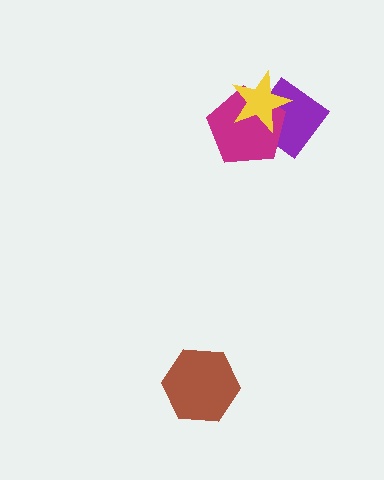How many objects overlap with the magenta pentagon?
2 objects overlap with the magenta pentagon.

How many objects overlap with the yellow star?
2 objects overlap with the yellow star.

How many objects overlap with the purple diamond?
2 objects overlap with the purple diamond.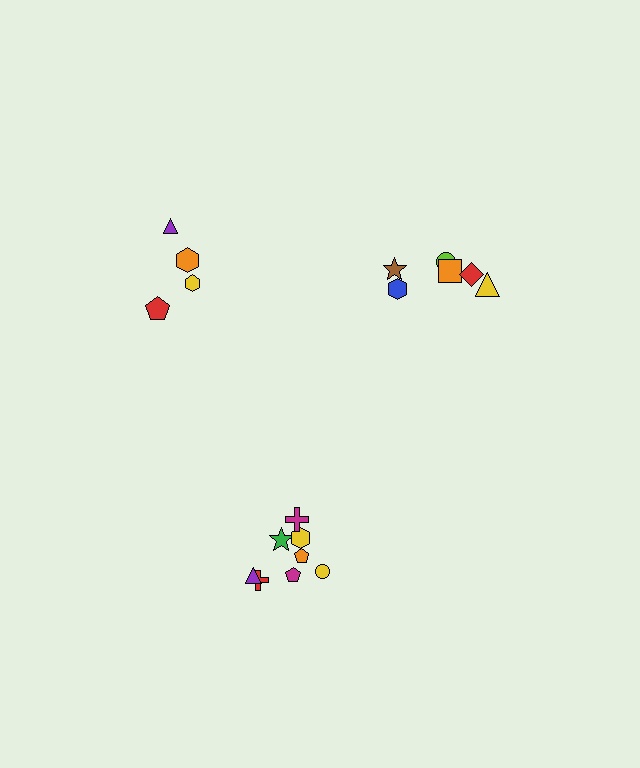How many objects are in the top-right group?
There are 6 objects.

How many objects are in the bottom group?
There are 8 objects.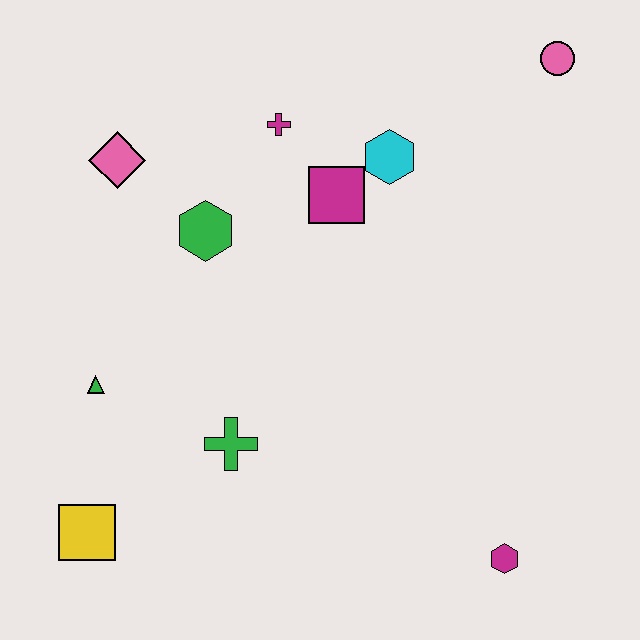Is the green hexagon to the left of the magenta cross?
Yes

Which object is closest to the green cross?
The green triangle is closest to the green cross.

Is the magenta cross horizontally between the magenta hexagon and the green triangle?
Yes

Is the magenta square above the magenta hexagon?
Yes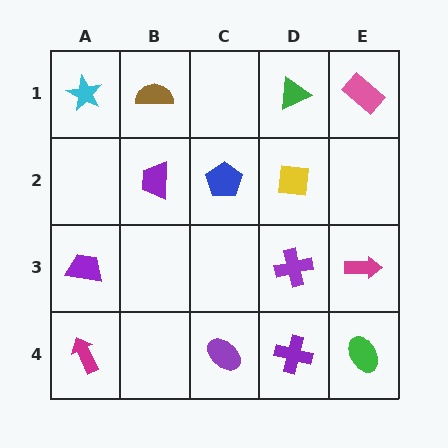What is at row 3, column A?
A purple trapezoid.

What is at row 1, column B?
A brown semicircle.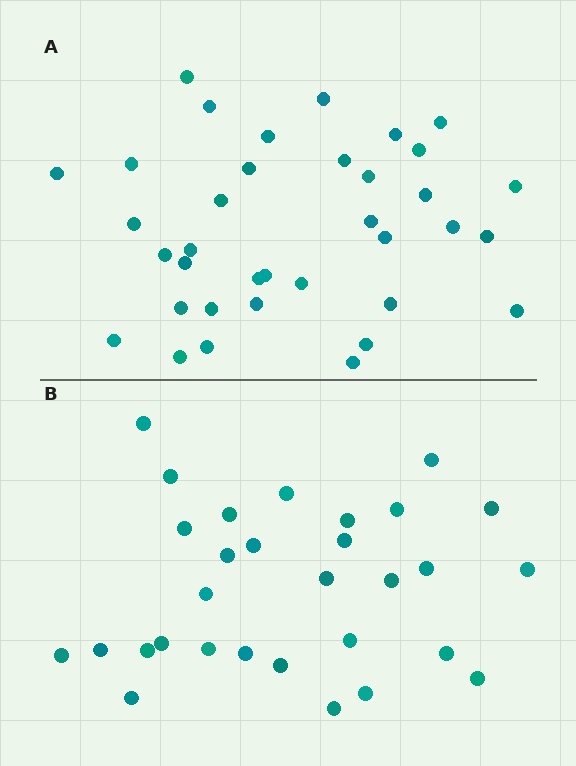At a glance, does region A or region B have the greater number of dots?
Region A (the top region) has more dots.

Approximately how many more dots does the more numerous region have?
Region A has about 6 more dots than region B.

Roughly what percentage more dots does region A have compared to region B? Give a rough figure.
About 20% more.